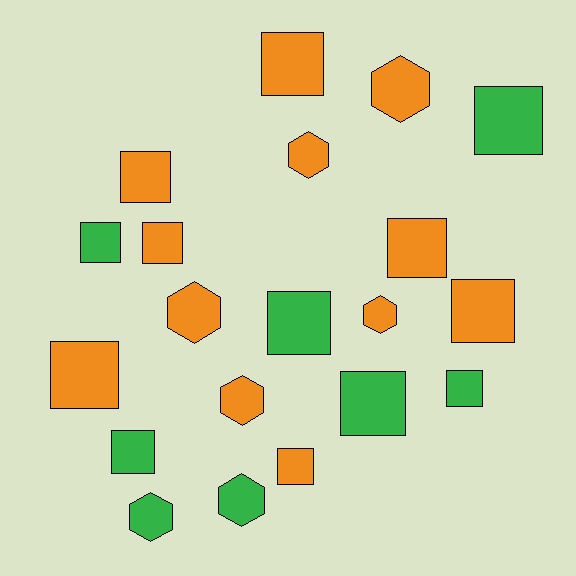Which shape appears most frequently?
Square, with 13 objects.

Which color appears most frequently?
Orange, with 12 objects.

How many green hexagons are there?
There are 2 green hexagons.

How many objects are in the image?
There are 20 objects.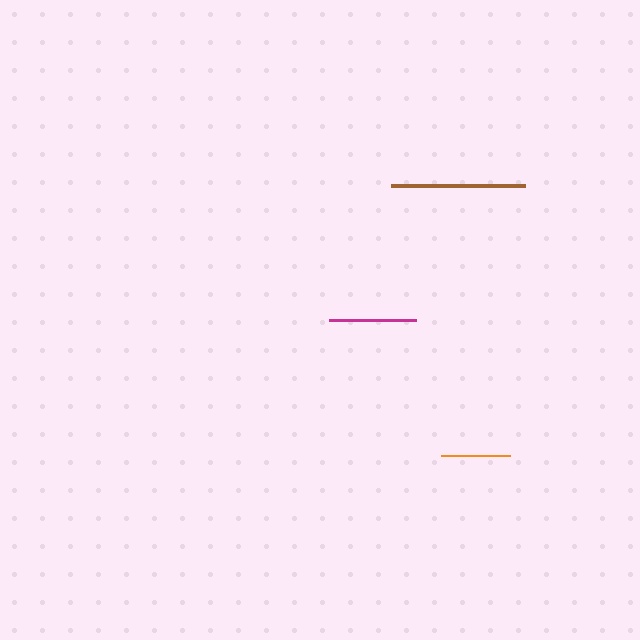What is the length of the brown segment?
The brown segment is approximately 135 pixels long.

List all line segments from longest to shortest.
From longest to shortest: brown, magenta, orange.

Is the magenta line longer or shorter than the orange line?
The magenta line is longer than the orange line.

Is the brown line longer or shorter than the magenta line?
The brown line is longer than the magenta line.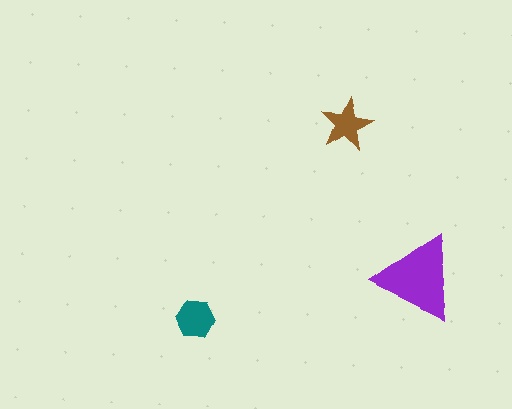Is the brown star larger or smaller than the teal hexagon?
Smaller.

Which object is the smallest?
The brown star.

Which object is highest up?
The brown star is topmost.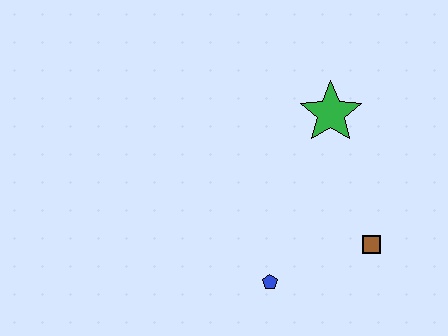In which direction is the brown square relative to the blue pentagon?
The brown square is to the right of the blue pentagon.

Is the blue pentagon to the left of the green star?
Yes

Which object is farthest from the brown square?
The green star is farthest from the brown square.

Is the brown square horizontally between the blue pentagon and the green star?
No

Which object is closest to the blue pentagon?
The brown square is closest to the blue pentagon.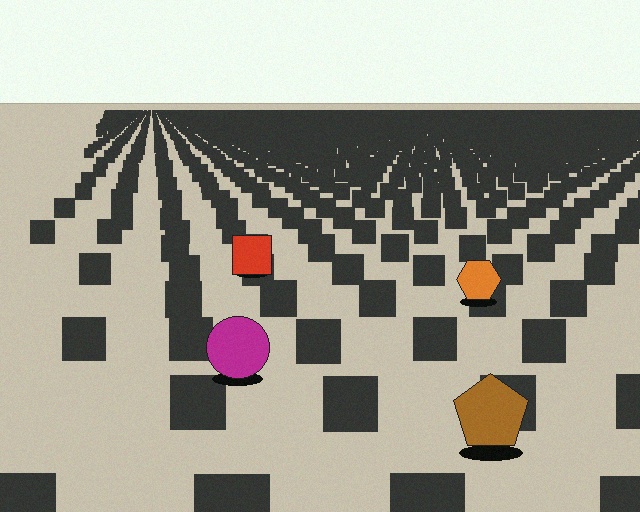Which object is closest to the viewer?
The brown pentagon is closest. The texture marks near it are larger and more spread out.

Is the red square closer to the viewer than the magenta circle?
No. The magenta circle is closer — you can tell from the texture gradient: the ground texture is coarser near it.